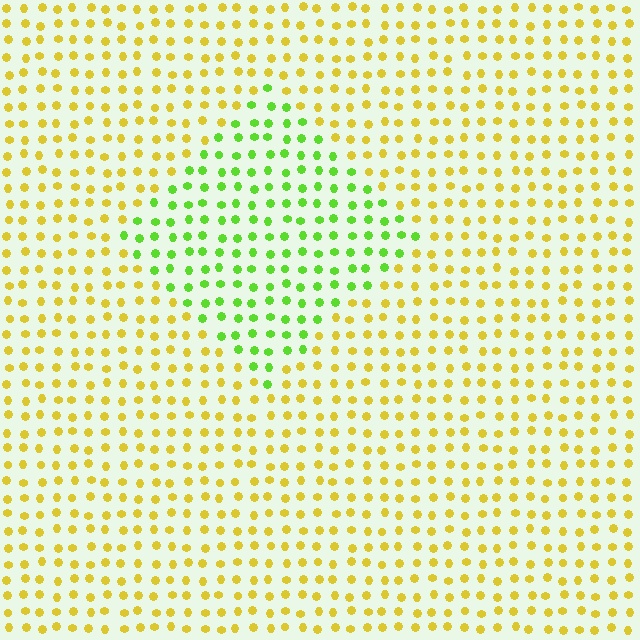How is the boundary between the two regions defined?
The boundary is defined purely by a slight shift in hue (about 51 degrees). Spacing, size, and orientation are identical on both sides.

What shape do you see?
I see a diamond.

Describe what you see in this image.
The image is filled with small yellow elements in a uniform arrangement. A diamond-shaped region is visible where the elements are tinted to a slightly different hue, forming a subtle color boundary.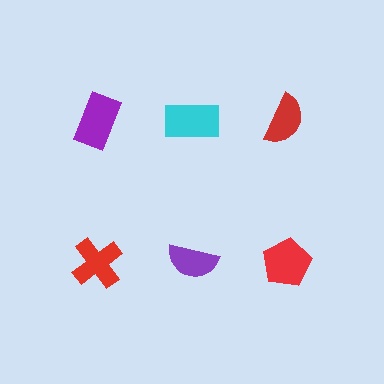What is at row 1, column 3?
A red semicircle.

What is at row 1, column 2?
A cyan rectangle.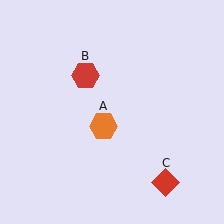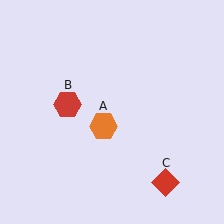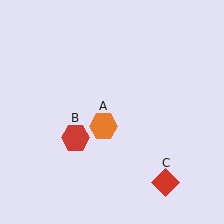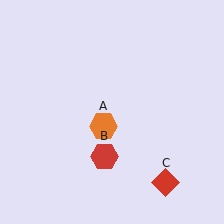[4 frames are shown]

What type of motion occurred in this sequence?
The red hexagon (object B) rotated counterclockwise around the center of the scene.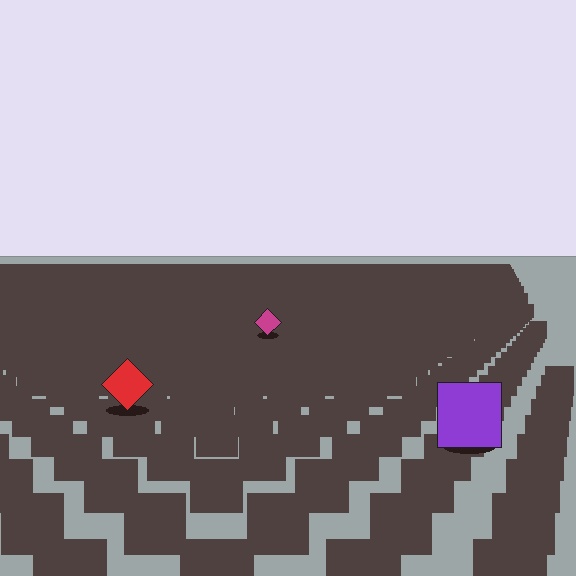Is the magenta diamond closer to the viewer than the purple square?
No. The purple square is closer — you can tell from the texture gradient: the ground texture is coarser near it.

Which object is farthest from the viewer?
The magenta diamond is farthest from the viewer. It appears smaller and the ground texture around it is denser.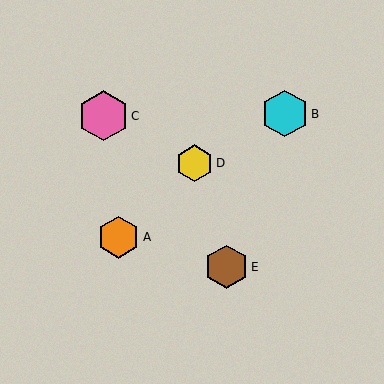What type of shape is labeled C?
Shape C is a pink hexagon.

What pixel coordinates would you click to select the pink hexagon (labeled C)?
Click at (103, 116) to select the pink hexagon C.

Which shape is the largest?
The pink hexagon (labeled C) is the largest.